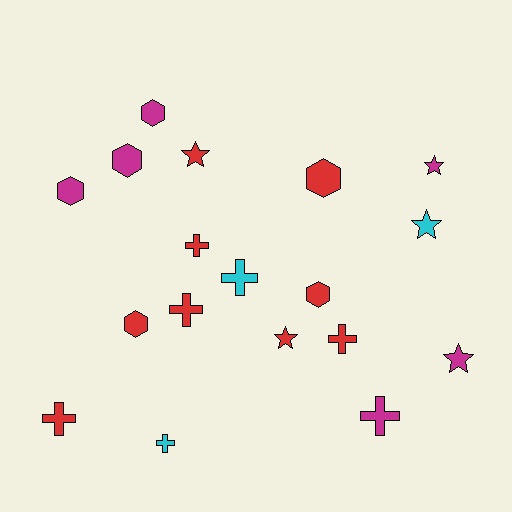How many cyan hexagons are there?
There are no cyan hexagons.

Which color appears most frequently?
Red, with 9 objects.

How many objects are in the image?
There are 18 objects.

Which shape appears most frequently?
Cross, with 7 objects.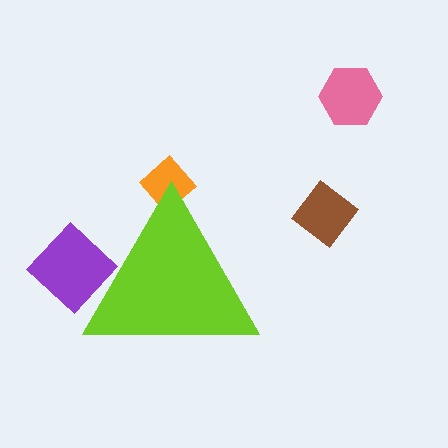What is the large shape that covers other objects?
A lime triangle.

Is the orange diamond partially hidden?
Yes, the orange diamond is partially hidden behind the lime triangle.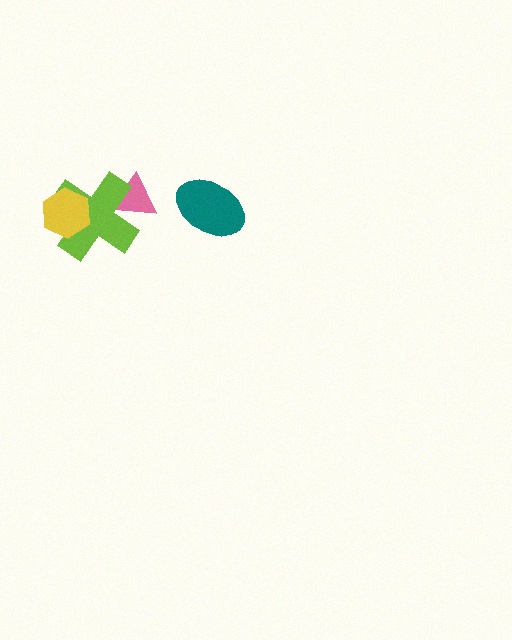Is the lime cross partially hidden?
Yes, it is partially covered by another shape.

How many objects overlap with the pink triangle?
1 object overlaps with the pink triangle.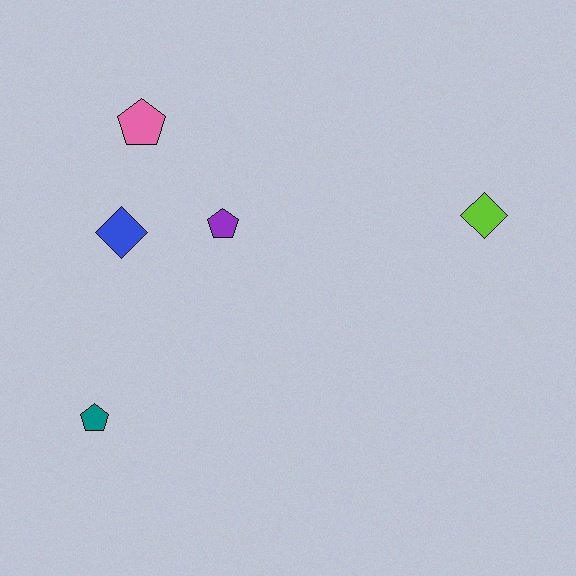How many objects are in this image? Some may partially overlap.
There are 5 objects.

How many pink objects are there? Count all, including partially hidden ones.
There is 1 pink object.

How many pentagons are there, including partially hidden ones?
There are 3 pentagons.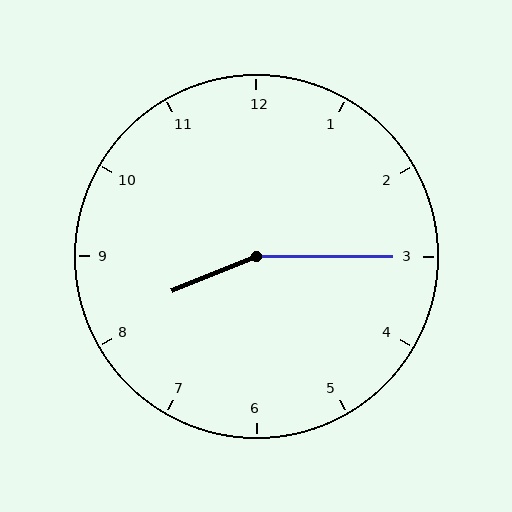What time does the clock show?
8:15.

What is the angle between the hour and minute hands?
Approximately 158 degrees.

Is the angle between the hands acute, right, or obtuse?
It is obtuse.